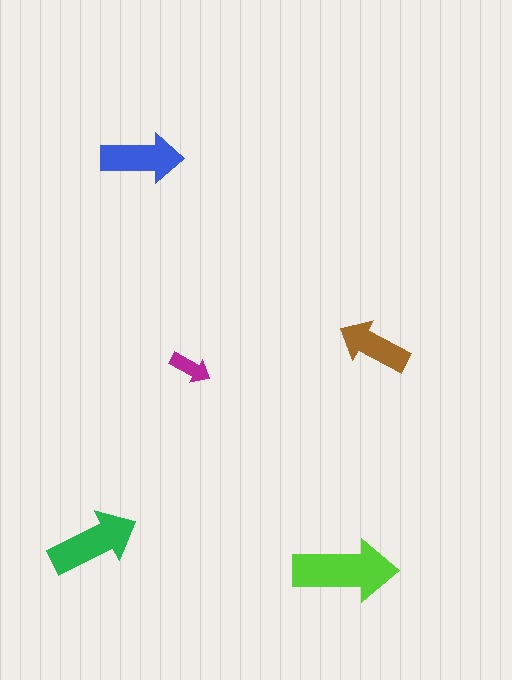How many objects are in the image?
There are 5 objects in the image.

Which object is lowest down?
The lime arrow is bottommost.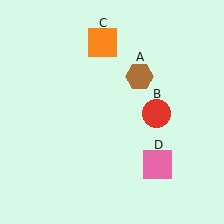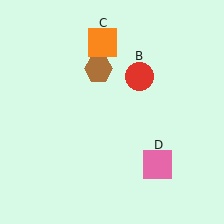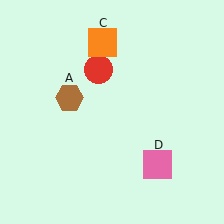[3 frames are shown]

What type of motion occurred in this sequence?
The brown hexagon (object A), red circle (object B) rotated counterclockwise around the center of the scene.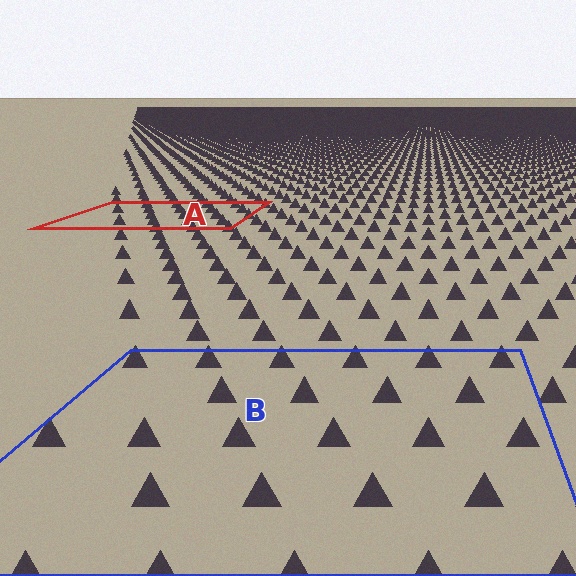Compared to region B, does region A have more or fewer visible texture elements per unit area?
Region A has more texture elements per unit area — they are packed more densely because it is farther away.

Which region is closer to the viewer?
Region B is closer. The texture elements there are larger and more spread out.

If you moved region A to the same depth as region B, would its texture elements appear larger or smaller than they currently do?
They would appear larger. At a closer depth, the same texture elements are projected at a bigger on-screen size.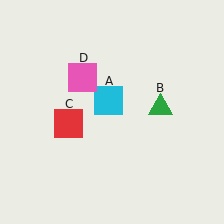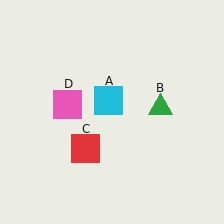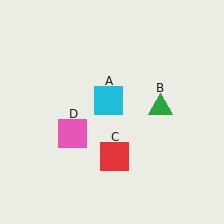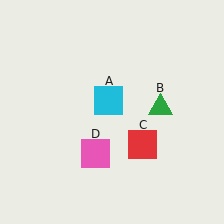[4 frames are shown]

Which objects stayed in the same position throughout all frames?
Cyan square (object A) and green triangle (object B) remained stationary.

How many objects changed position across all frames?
2 objects changed position: red square (object C), pink square (object D).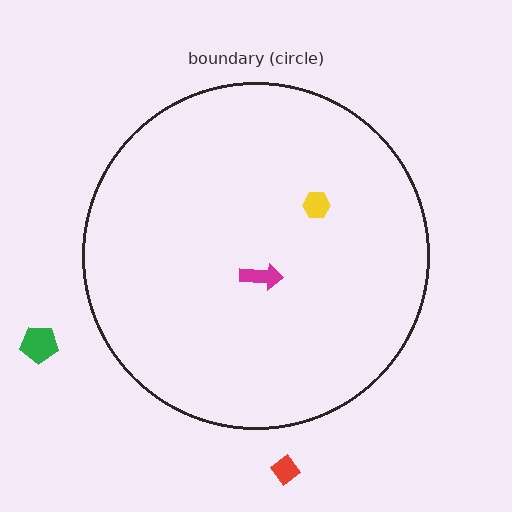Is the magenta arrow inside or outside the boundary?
Inside.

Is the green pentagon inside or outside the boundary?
Outside.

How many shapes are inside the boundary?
2 inside, 2 outside.